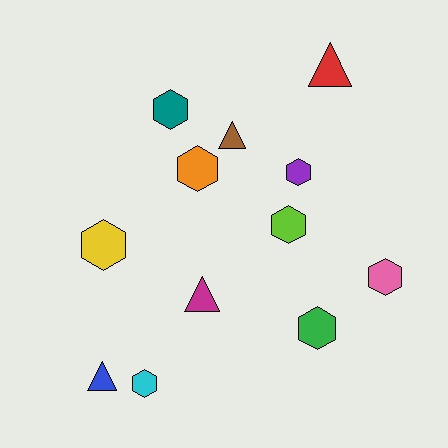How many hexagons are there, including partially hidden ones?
There are 8 hexagons.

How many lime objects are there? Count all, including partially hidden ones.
There is 1 lime object.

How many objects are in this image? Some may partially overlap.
There are 12 objects.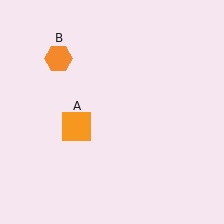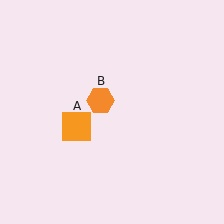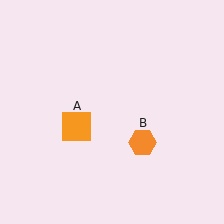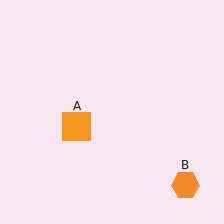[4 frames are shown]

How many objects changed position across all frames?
1 object changed position: orange hexagon (object B).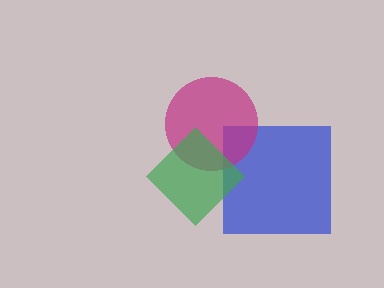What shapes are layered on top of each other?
The layered shapes are: a blue square, a magenta circle, a green diamond.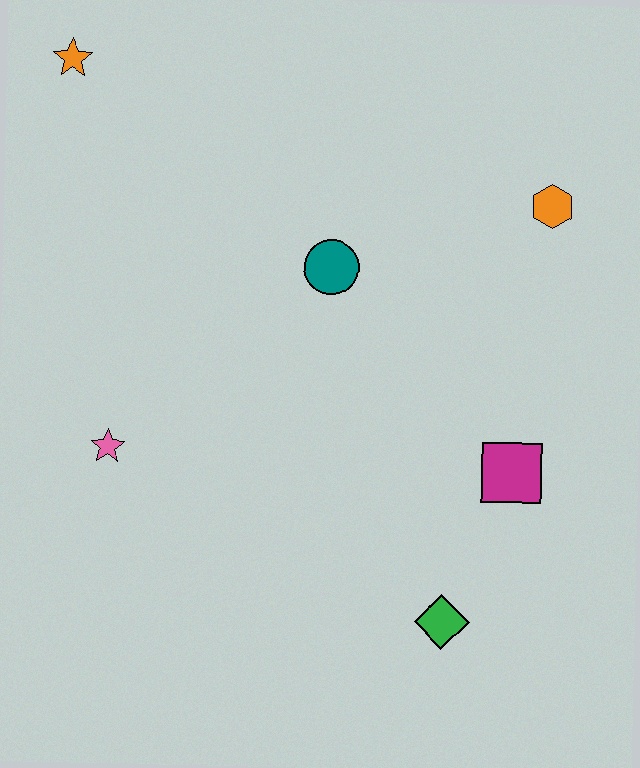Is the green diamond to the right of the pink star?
Yes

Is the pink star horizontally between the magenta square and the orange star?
Yes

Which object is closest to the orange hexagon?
The teal circle is closest to the orange hexagon.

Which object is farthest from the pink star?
The orange hexagon is farthest from the pink star.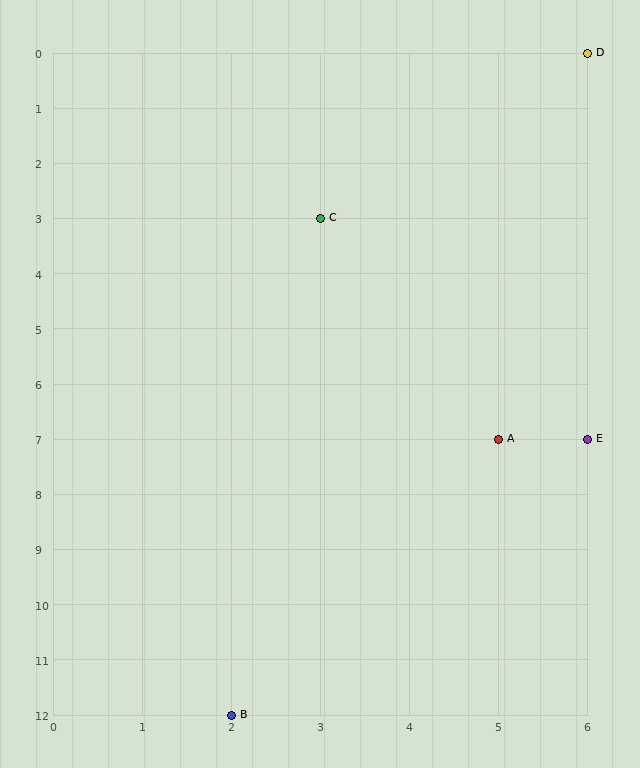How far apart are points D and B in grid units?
Points D and B are 4 columns and 12 rows apart (about 12.6 grid units diagonally).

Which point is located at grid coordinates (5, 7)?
Point A is at (5, 7).